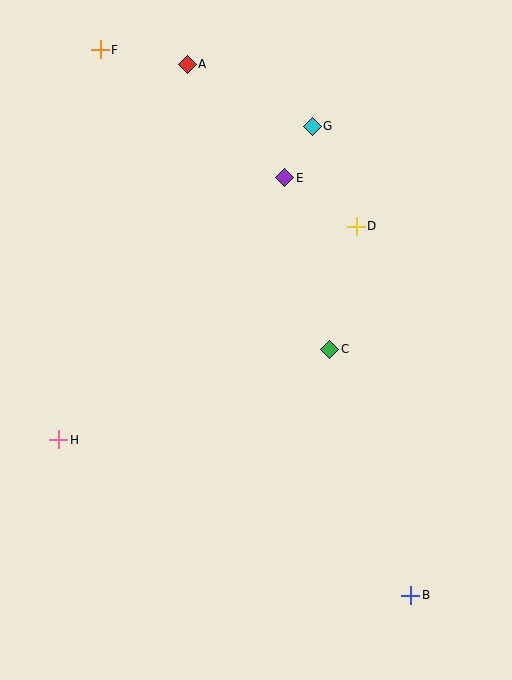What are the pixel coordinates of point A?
Point A is at (187, 64).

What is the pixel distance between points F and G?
The distance between F and G is 226 pixels.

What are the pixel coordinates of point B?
Point B is at (411, 595).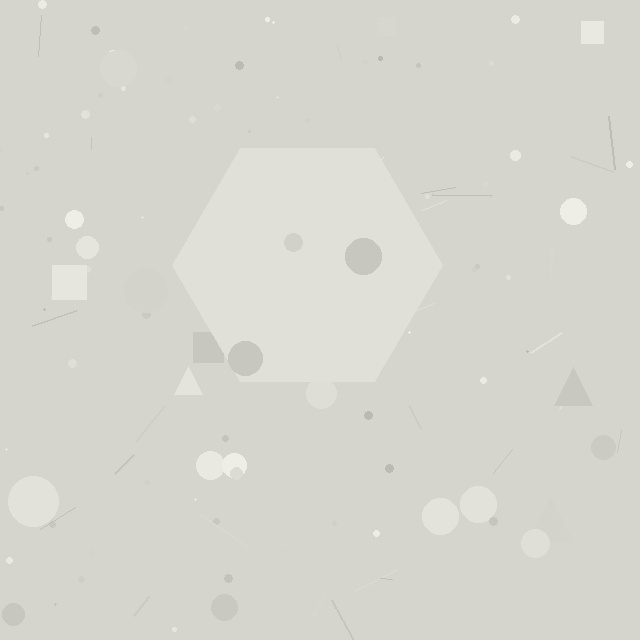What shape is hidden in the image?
A hexagon is hidden in the image.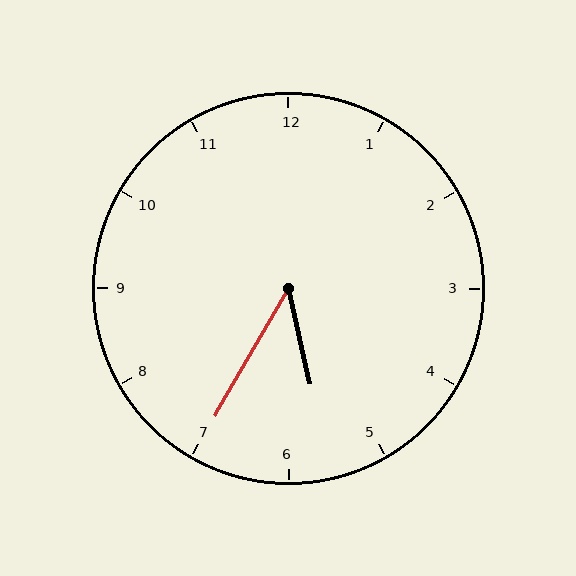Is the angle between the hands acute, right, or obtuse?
It is acute.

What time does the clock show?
5:35.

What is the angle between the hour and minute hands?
Approximately 42 degrees.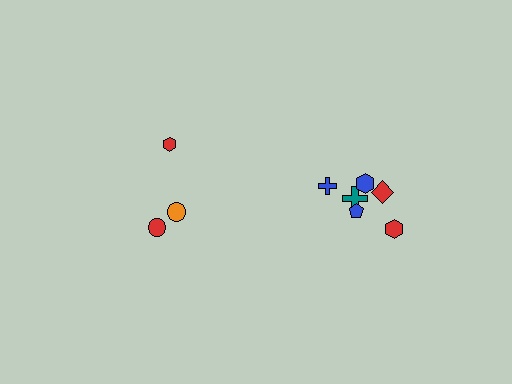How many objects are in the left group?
There are 3 objects.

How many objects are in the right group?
There are 6 objects.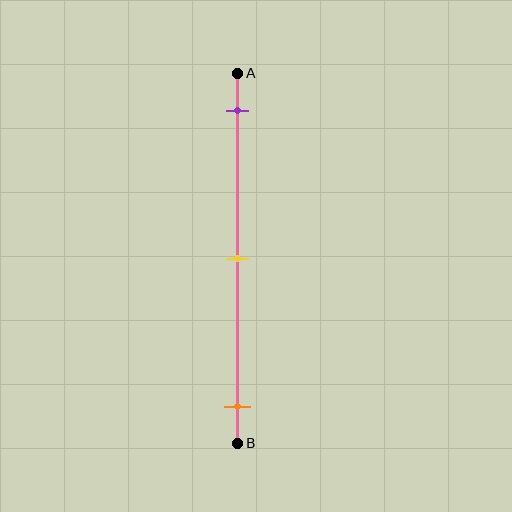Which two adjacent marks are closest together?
The purple and yellow marks are the closest adjacent pair.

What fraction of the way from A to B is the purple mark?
The purple mark is approximately 10% (0.1) of the way from A to B.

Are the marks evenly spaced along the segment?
Yes, the marks are approximately evenly spaced.